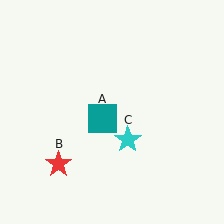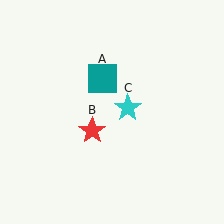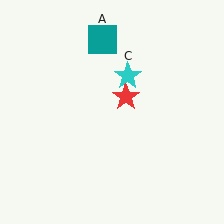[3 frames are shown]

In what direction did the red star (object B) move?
The red star (object B) moved up and to the right.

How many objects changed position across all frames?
3 objects changed position: teal square (object A), red star (object B), cyan star (object C).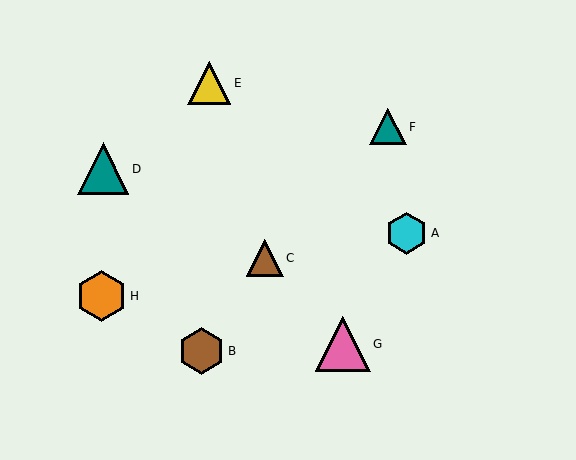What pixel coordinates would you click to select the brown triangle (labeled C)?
Click at (265, 258) to select the brown triangle C.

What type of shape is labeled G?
Shape G is a pink triangle.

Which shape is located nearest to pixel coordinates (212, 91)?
The yellow triangle (labeled E) at (209, 83) is nearest to that location.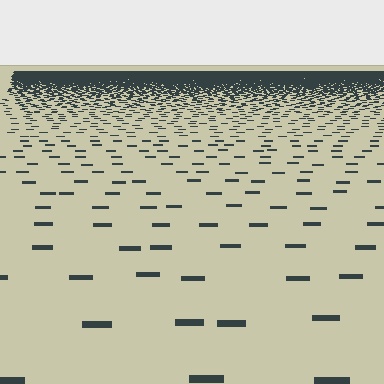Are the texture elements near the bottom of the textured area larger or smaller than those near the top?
Larger. Near the bottom, elements are closer to the viewer and appear at a bigger on-screen size.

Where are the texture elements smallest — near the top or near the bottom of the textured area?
Near the top.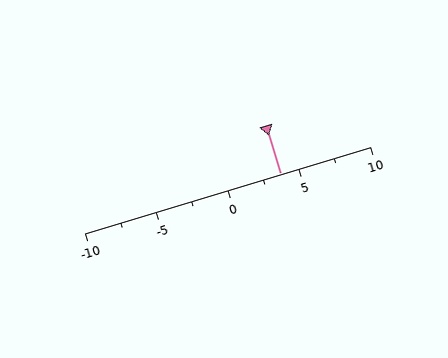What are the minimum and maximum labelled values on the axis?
The axis runs from -10 to 10.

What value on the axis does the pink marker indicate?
The marker indicates approximately 3.8.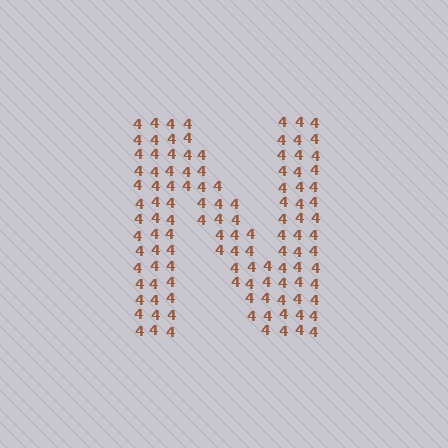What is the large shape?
The large shape is the letter N.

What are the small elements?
The small elements are digit 4's.